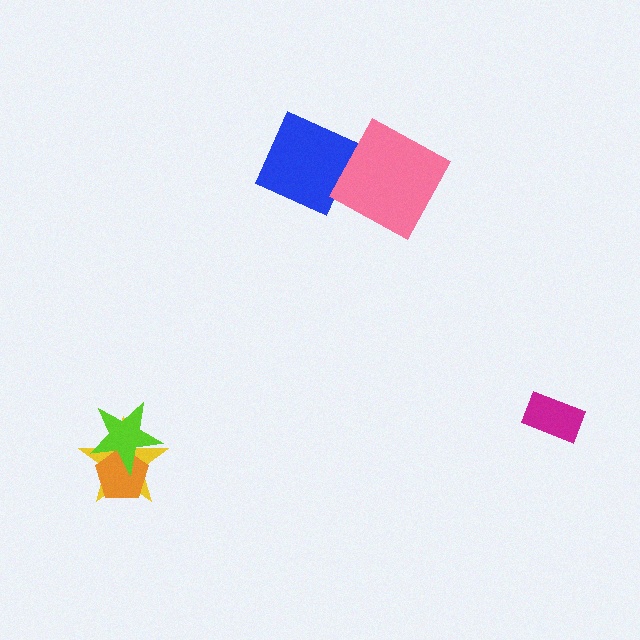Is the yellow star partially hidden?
Yes, it is partially covered by another shape.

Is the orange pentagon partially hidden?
Yes, it is partially covered by another shape.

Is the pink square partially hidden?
No, no other shape covers it.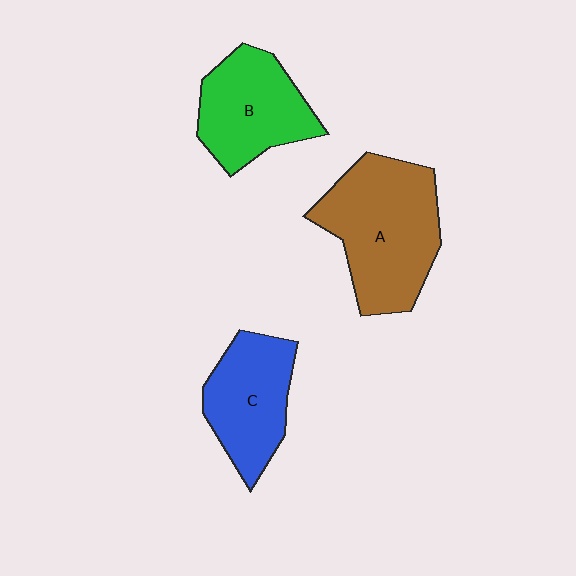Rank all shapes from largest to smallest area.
From largest to smallest: A (brown), B (green), C (blue).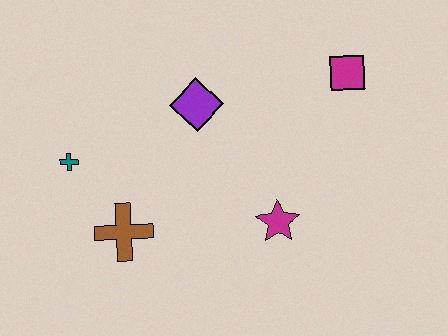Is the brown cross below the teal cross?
Yes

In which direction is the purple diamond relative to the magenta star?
The purple diamond is above the magenta star.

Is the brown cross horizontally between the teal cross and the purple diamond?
Yes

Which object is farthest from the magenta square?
The teal cross is farthest from the magenta square.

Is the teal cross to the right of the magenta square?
No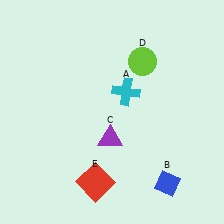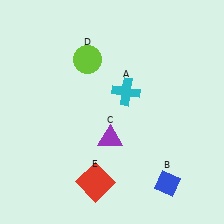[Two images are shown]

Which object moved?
The lime circle (D) moved left.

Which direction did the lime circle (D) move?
The lime circle (D) moved left.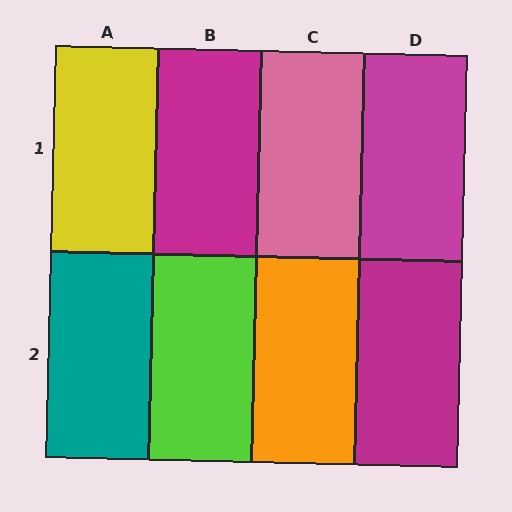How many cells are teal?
1 cell is teal.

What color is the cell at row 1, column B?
Magenta.